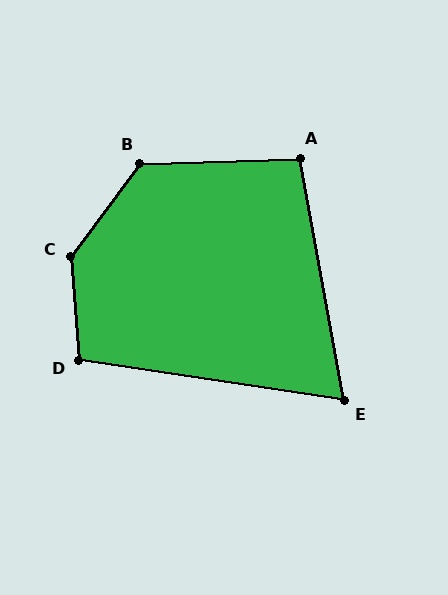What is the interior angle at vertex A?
Approximately 99 degrees (obtuse).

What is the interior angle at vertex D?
Approximately 103 degrees (obtuse).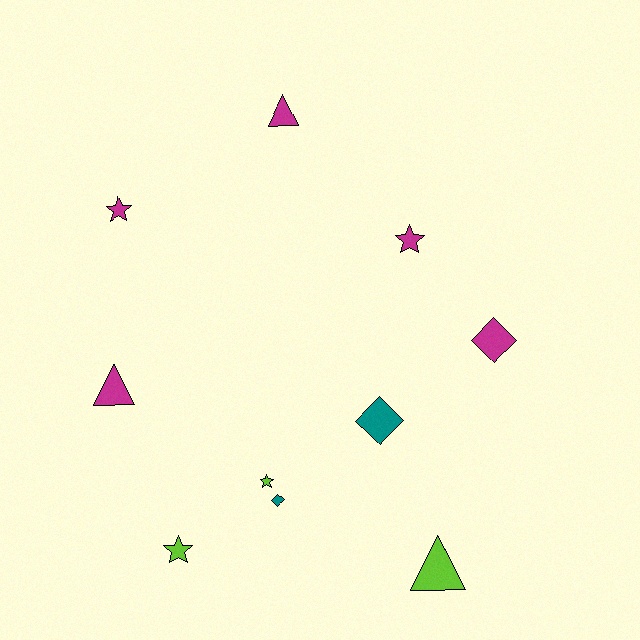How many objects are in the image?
There are 10 objects.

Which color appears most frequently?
Magenta, with 5 objects.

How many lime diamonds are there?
There are no lime diamonds.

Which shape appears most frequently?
Star, with 4 objects.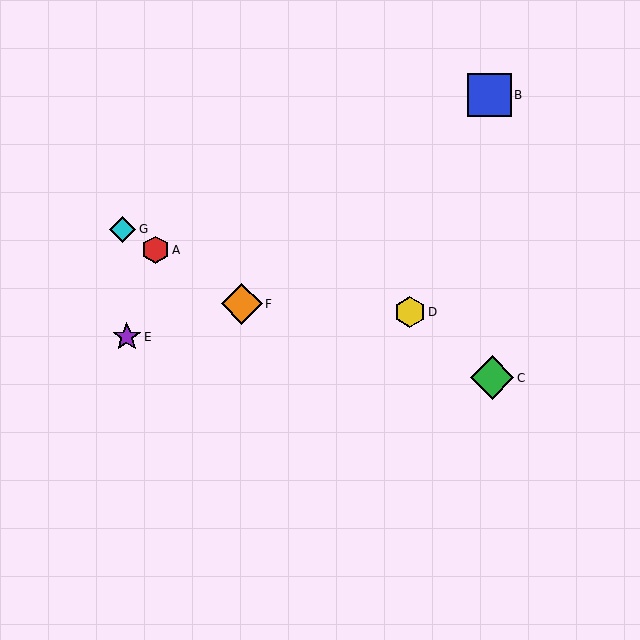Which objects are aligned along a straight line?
Objects A, F, G are aligned along a straight line.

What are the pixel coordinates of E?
Object E is at (127, 337).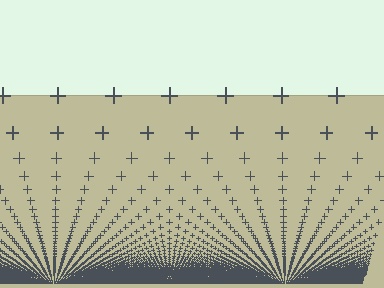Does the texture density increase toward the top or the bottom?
Density increases toward the bottom.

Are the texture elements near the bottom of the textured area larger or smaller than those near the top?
Smaller. The gradient is inverted — elements near the bottom are smaller and denser.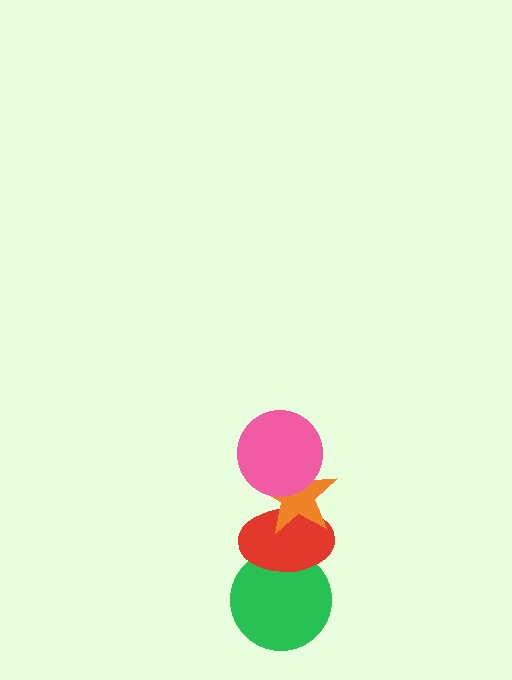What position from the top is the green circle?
The green circle is 4th from the top.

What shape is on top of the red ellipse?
The orange star is on top of the red ellipse.